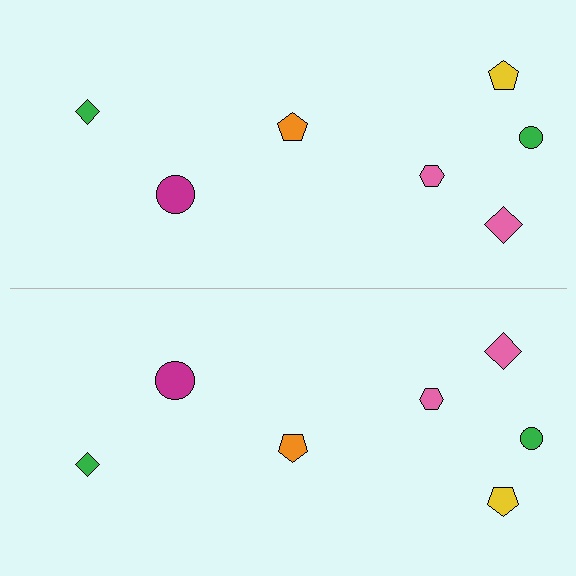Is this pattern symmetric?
Yes, this pattern has bilateral (reflection) symmetry.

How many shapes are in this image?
There are 14 shapes in this image.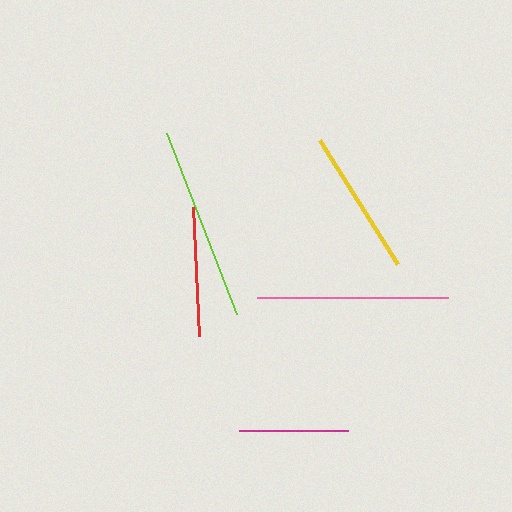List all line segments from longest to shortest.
From longest to shortest: lime, pink, yellow, red, magenta.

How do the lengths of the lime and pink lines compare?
The lime and pink lines are approximately the same length.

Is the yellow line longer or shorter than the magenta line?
The yellow line is longer than the magenta line.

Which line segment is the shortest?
The magenta line is the shortest at approximately 109 pixels.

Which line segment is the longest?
The lime line is the longest at approximately 195 pixels.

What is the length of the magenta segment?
The magenta segment is approximately 109 pixels long.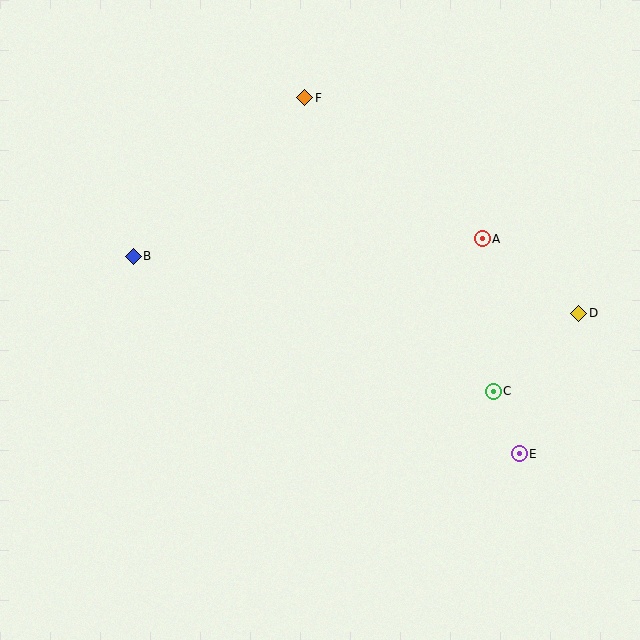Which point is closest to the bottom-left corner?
Point B is closest to the bottom-left corner.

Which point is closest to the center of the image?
Point A at (482, 239) is closest to the center.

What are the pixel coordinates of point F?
Point F is at (305, 98).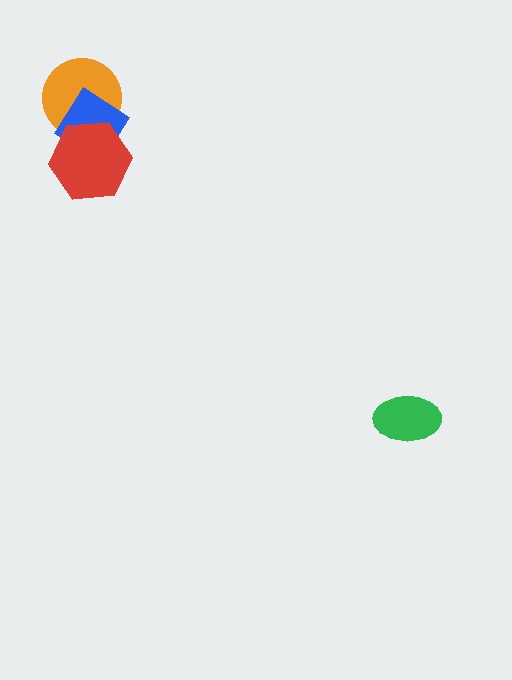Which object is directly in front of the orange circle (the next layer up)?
The blue diamond is directly in front of the orange circle.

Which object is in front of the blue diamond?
The red hexagon is in front of the blue diamond.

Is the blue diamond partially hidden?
Yes, it is partially covered by another shape.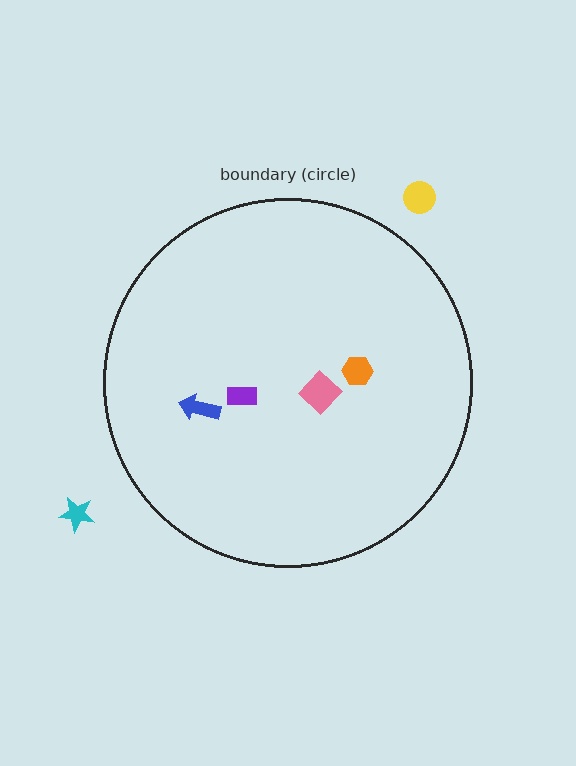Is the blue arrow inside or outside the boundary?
Inside.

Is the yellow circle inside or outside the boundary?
Outside.